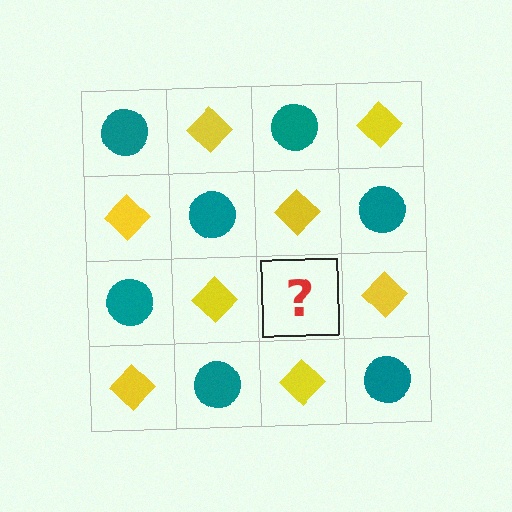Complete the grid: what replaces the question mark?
The question mark should be replaced with a teal circle.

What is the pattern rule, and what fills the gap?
The rule is that it alternates teal circle and yellow diamond in a checkerboard pattern. The gap should be filled with a teal circle.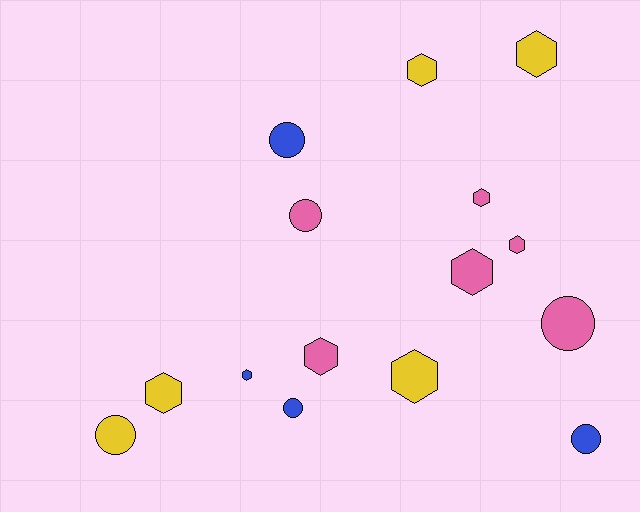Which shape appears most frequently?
Hexagon, with 9 objects.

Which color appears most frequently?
Pink, with 6 objects.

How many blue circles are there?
There are 3 blue circles.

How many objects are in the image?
There are 15 objects.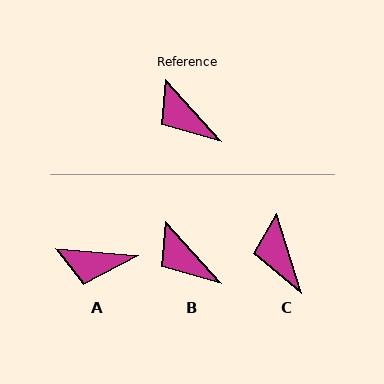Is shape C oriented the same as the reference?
No, it is off by about 25 degrees.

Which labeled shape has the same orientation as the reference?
B.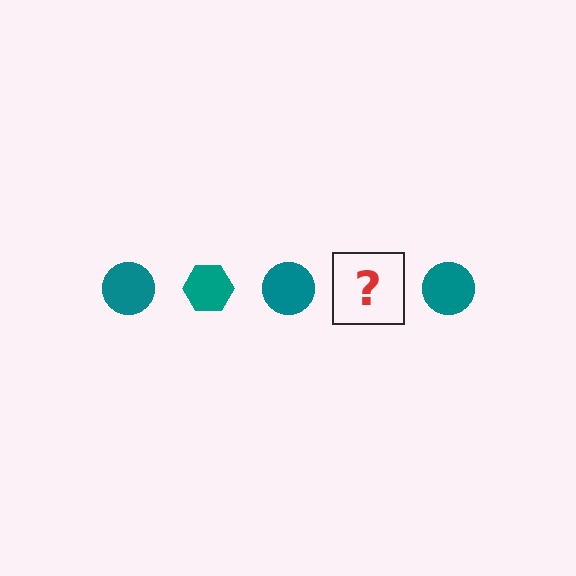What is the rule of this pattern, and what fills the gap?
The rule is that the pattern cycles through circle, hexagon shapes in teal. The gap should be filled with a teal hexagon.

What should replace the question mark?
The question mark should be replaced with a teal hexagon.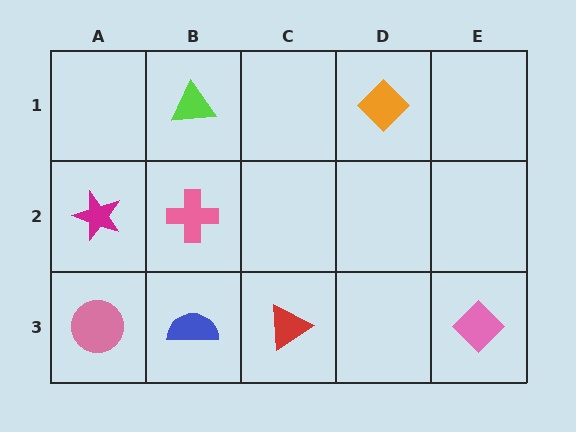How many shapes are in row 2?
2 shapes.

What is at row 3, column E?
A pink diamond.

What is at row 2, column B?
A pink cross.